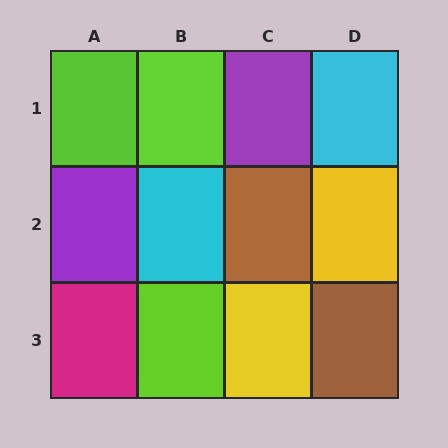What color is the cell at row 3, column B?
Lime.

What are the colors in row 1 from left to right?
Lime, lime, purple, cyan.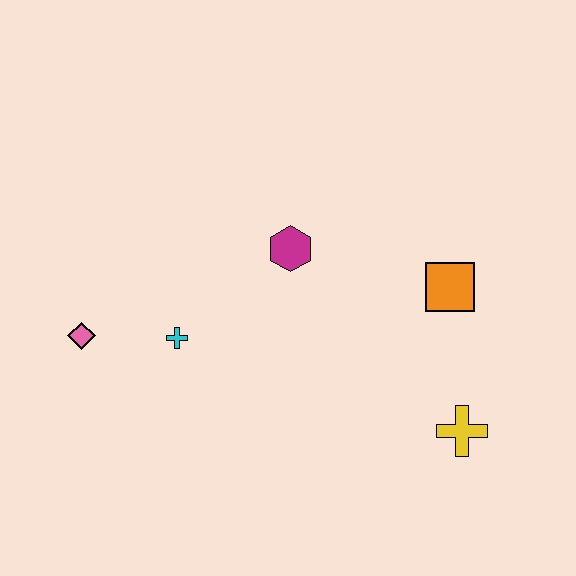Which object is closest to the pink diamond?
The cyan cross is closest to the pink diamond.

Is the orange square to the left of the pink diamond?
No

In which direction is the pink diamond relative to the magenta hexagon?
The pink diamond is to the left of the magenta hexagon.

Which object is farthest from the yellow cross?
The pink diamond is farthest from the yellow cross.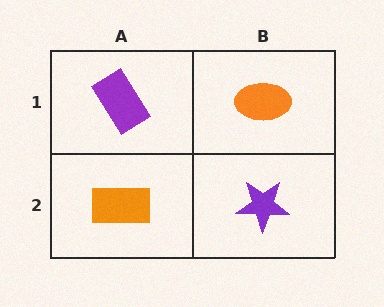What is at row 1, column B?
An orange ellipse.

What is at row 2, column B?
A purple star.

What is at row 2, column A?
An orange rectangle.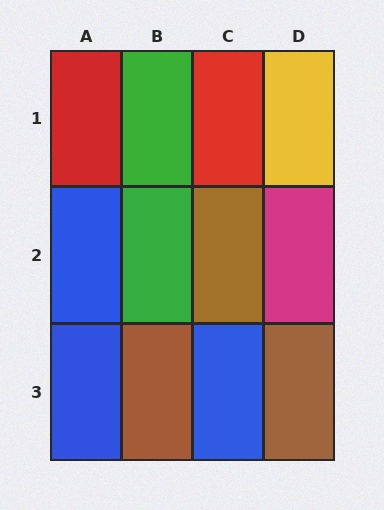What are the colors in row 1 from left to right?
Red, green, red, yellow.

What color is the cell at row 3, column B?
Brown.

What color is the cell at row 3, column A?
Blue.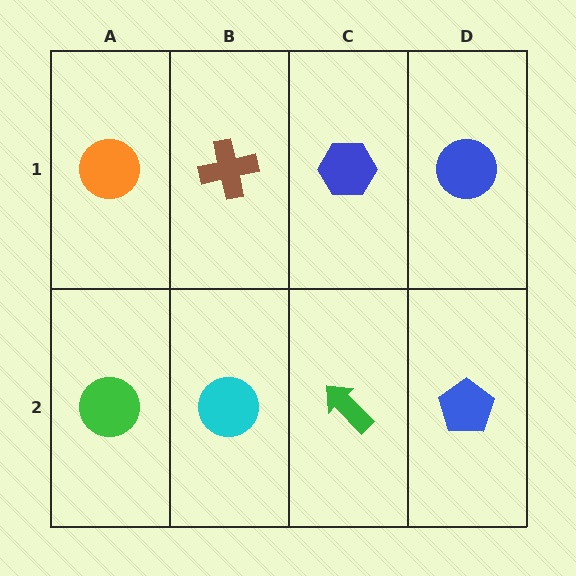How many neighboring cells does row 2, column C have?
3.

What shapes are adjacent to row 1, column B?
A cyan circle (row 2, column B), an orange circle (row 1, column A), a blue hexagon (row 1, column C).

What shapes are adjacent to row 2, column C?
A blue hexagon (row 1, column C), a cyan circle (row 2, column B), a blue pentagon (row 2, column D).